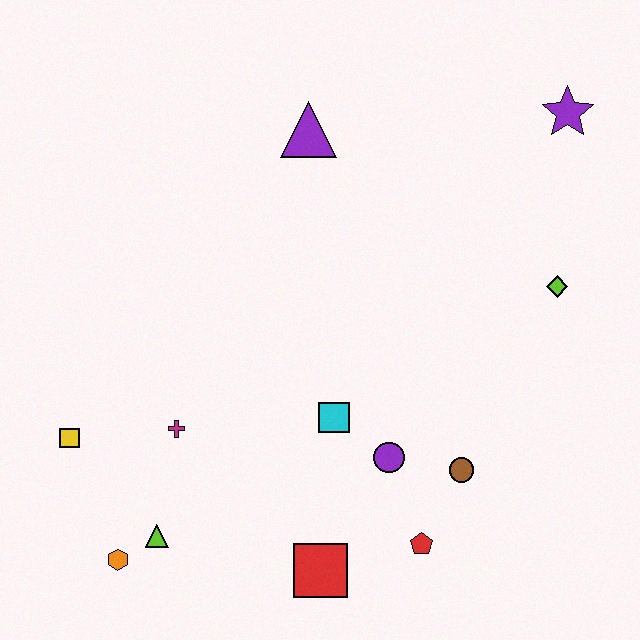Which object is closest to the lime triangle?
The orange hexagon is closest to the lime triangle.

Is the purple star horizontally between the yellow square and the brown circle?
No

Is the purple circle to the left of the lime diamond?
Yes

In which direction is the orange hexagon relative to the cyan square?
The orange hexagon is to the left of the cyan square.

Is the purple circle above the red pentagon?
Yes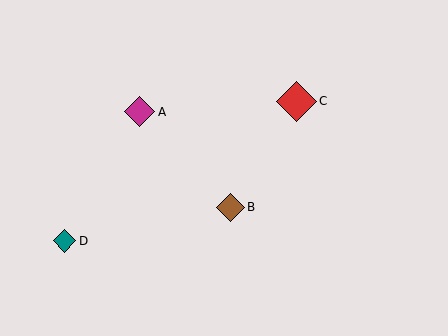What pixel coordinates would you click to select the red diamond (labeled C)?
Click at (296, 101) to select the red diamond C.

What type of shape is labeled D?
Shape D is a teal diamond.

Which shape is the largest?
The red diamond (labeled C) is the largest.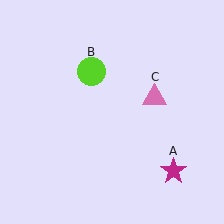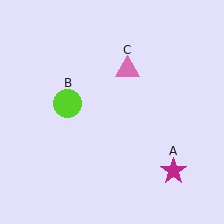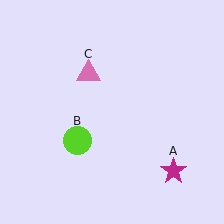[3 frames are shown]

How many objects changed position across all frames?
2 objects changed position: lime circle (object B), pink triangle (object C).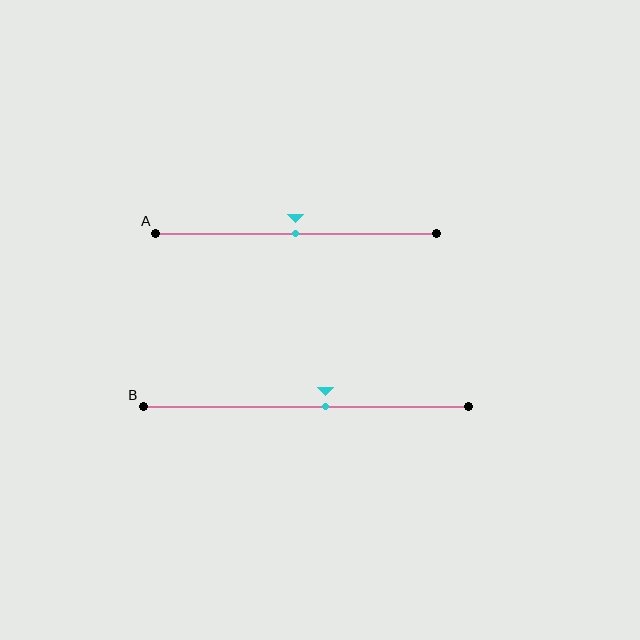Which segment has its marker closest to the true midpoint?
Segment A has its marker closest to the true midpoint.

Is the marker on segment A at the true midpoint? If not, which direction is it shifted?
Yes, the marker on segment A is at the true midpoint.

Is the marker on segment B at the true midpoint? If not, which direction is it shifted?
No, the marker on segment B is shifted to the right by about 6% of the segment length.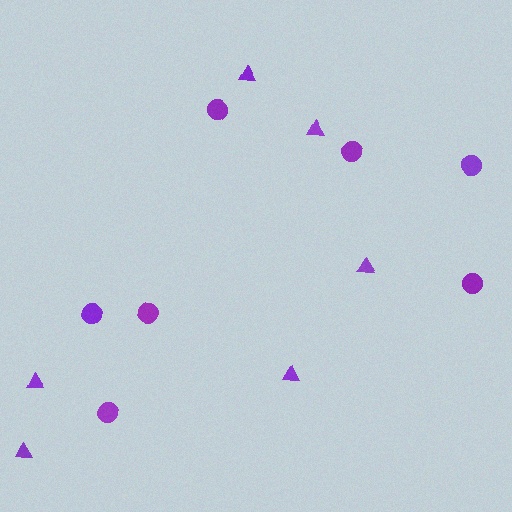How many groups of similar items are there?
There are 2 groups: one group of triangles (6) and one group of circles (7).